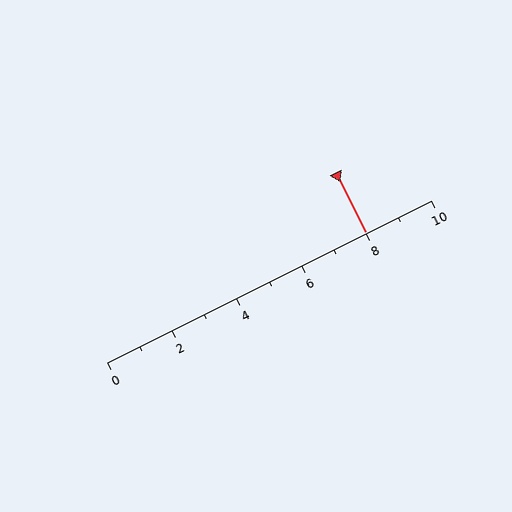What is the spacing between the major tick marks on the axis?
The major ticks are spaced 2 apart.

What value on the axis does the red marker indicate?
The marker indicates approximately 8.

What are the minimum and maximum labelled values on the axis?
The axis runs from 0 to 10.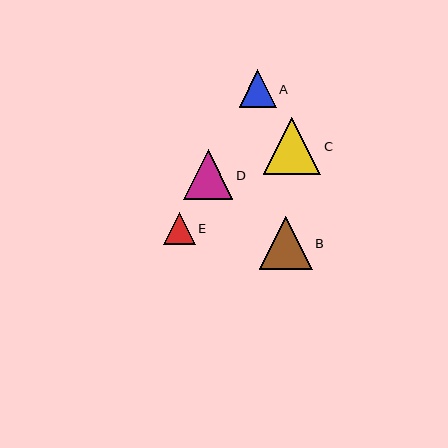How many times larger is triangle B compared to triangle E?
Triangle B is approximately 1.7 times the size of triangle E.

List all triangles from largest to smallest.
From largest to smallest: C, B, D, A, E.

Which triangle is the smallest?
Triangle E is the smallest with a size of approximately 32 pixels.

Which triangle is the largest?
Triangle C is the largest with a size of approximately 58 pixels.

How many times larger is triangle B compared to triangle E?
Triangle B is approximately 1.7 times the size of triangle E.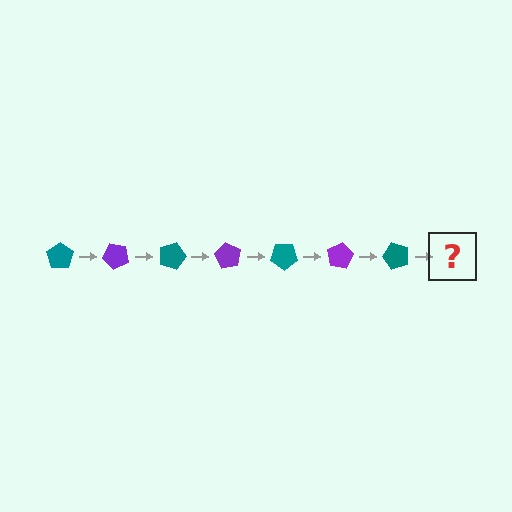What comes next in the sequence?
The next element should be a purple pentagon, rotated 315 degrees from the start.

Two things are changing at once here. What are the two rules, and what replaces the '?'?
The two rules are that it rotates 45 degrees each step and the color cycles through teal and purple. The '?' should be a purple pentagon, rotated 315 degrees from the start.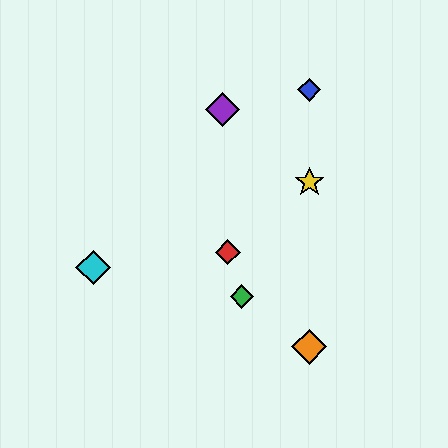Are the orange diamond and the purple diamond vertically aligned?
No, the orange diamond is at x≈309 and the purple diamond is at x≈223.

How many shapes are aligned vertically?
3 shapes (the blue diamond, the yellow star, the orange diamond) are aligned vertically.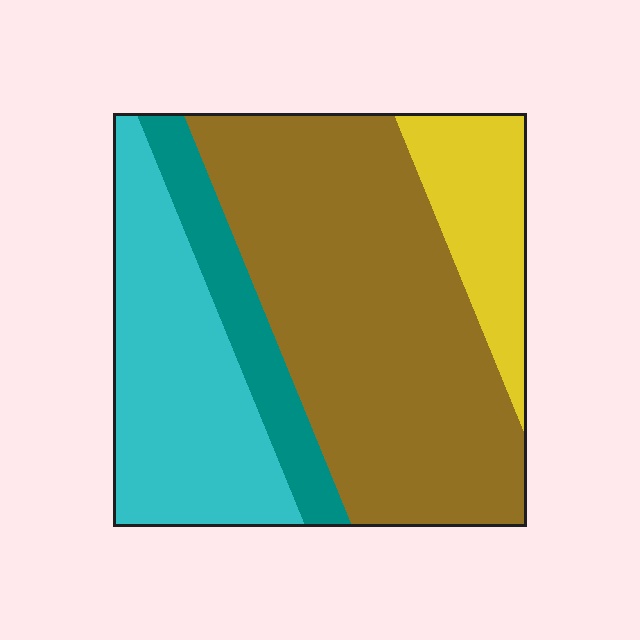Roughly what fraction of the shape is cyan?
Cyan takes up about one quarter (1/4) of the shape.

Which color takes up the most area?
Brown, at roughly 50%.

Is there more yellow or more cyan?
Cyan.